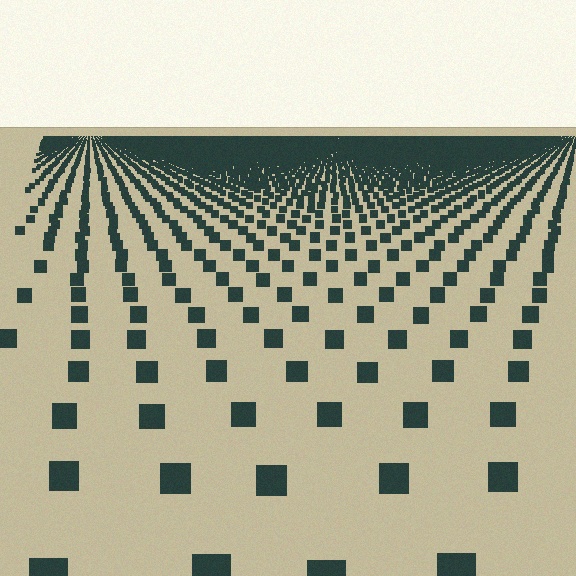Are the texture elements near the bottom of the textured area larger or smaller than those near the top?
Larger. Near the bottom, elements are closer to the viewer and appear at a bigger on-screen size.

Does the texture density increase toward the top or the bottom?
Density increases toward the top.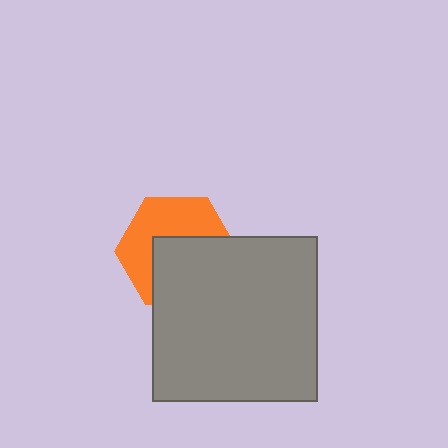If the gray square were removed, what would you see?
You would see the complete orange hexagon.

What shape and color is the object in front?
The object in front is a gray square.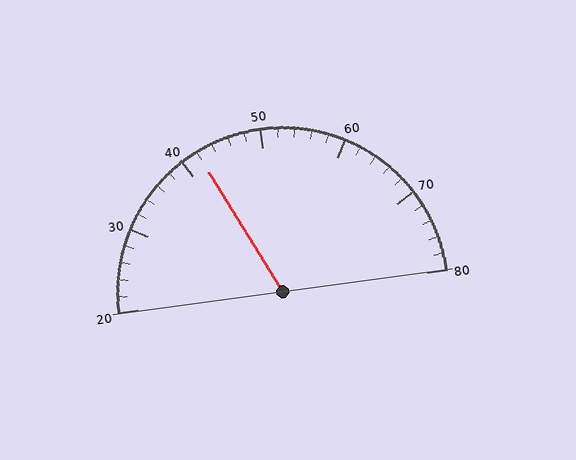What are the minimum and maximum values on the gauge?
The gauge ranges from 20 to 80.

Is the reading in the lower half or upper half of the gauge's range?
The reading is in the lower half of the range (20 to 80).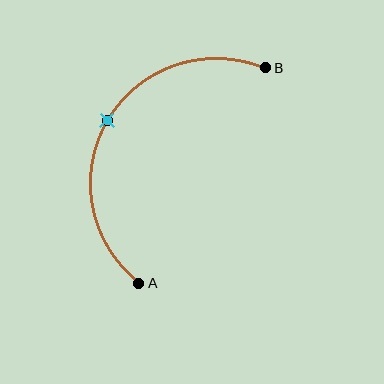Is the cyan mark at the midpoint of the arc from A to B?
Yes. The cyan mark lies on the arc at equal arc-length from both A and B — it is the arc midpoint.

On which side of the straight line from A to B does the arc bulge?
The arc bulges to the left of the straight line connecting A and B.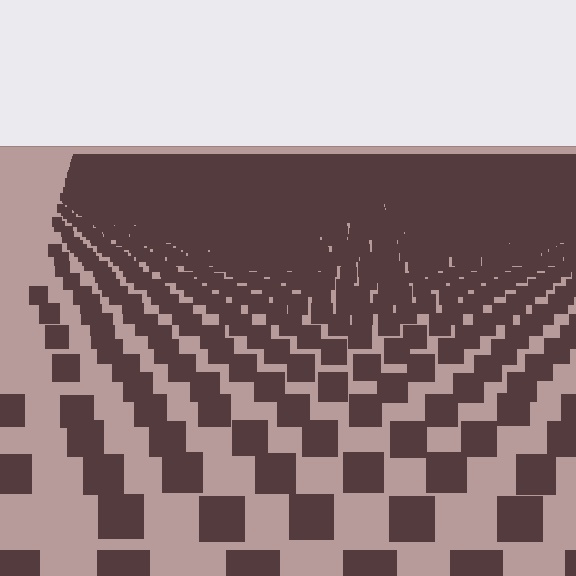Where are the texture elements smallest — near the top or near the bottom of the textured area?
Near the top.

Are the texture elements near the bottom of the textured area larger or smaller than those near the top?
Larger. Near the bottom, elements are closer to the viewer and appear at a bigger on-screen size.